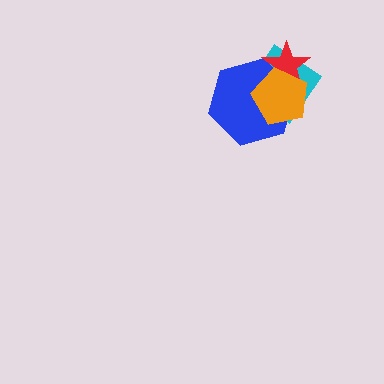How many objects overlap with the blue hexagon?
3 objects overlap with the blue hexagon.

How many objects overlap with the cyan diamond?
3 objects overlap with the cyan diamond.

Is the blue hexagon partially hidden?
Yes, it is partially covered by another shape.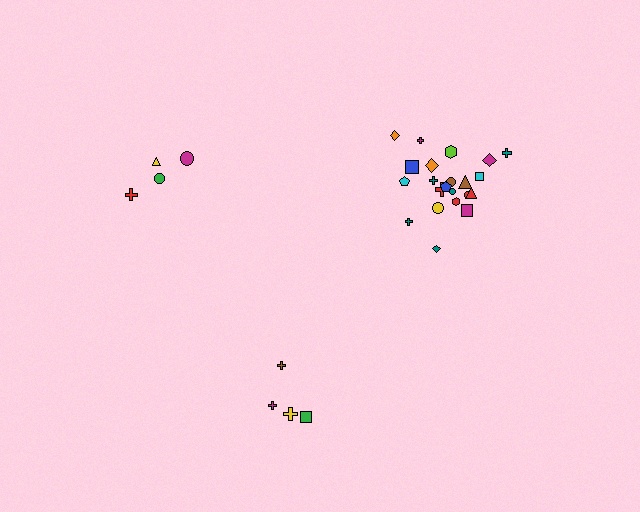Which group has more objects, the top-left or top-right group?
The top-right group.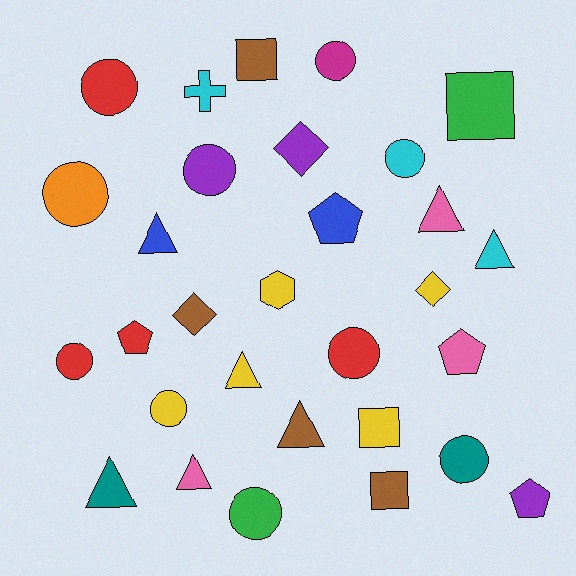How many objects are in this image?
There are 30 objects.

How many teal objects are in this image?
There are 2 teal objects.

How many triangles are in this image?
There are 7 triangles.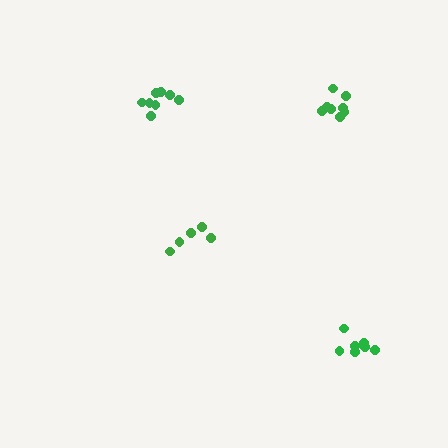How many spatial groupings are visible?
There are 4 spatial groupings.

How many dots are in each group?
Group 1: 8 dots, Group 2: 8 dots, Group 3: 7 dots, Group 4: 5 dots (28 total).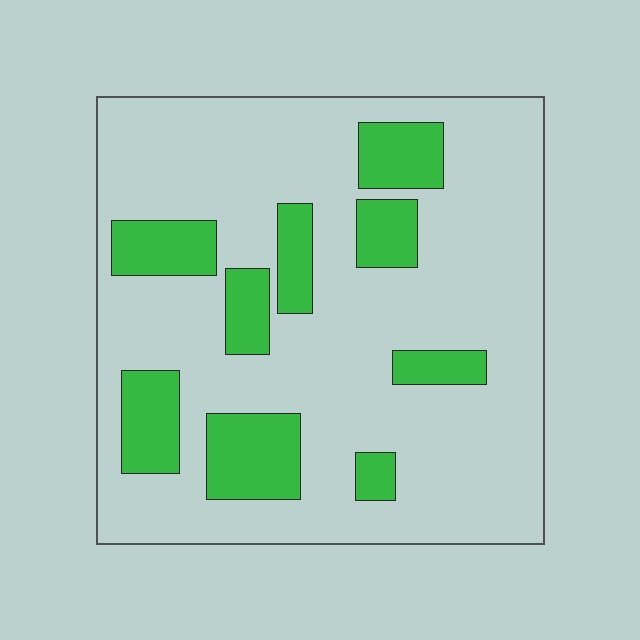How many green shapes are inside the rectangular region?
9.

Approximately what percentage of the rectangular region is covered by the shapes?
Approximately 20%.